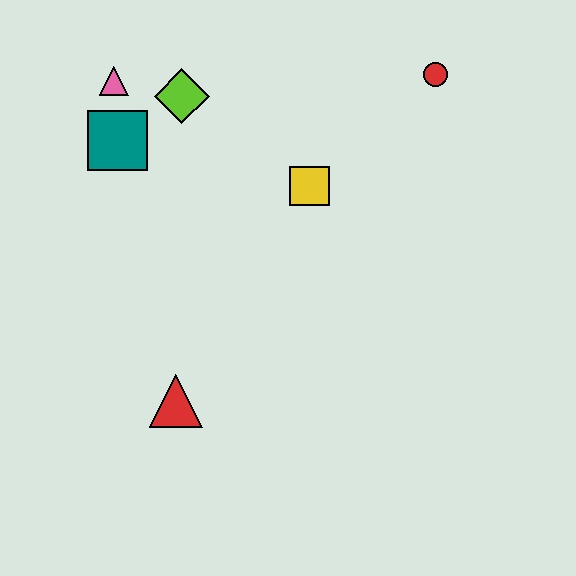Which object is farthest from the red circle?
The red triangle is farthest from the red circle.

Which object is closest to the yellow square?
The lime diamond is closest to the yellow square.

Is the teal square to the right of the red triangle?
No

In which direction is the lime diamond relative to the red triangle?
The lime diamond is above the red triangle.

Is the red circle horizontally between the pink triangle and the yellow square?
No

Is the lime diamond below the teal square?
No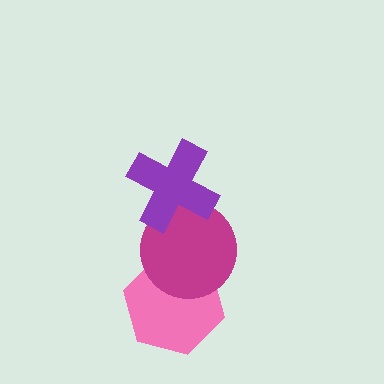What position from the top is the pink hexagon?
The pink hexagon is 3rd from the top.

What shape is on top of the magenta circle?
The purple cross is on top of the magenta circle.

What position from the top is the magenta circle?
The magenta circle is 2nd from the top.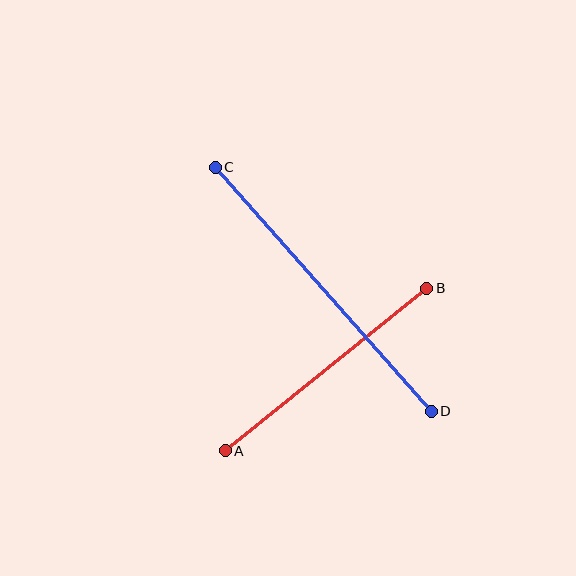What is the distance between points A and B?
The distance is approximately 259 pixels.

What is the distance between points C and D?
The distance is approximately 325 pixels.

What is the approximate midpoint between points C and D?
The midpoint is at approximately (323, 289) pixels.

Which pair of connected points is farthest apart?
Points C and D are farthest apart.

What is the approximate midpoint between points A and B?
The midpoint is at approximately (326, 370) pixels.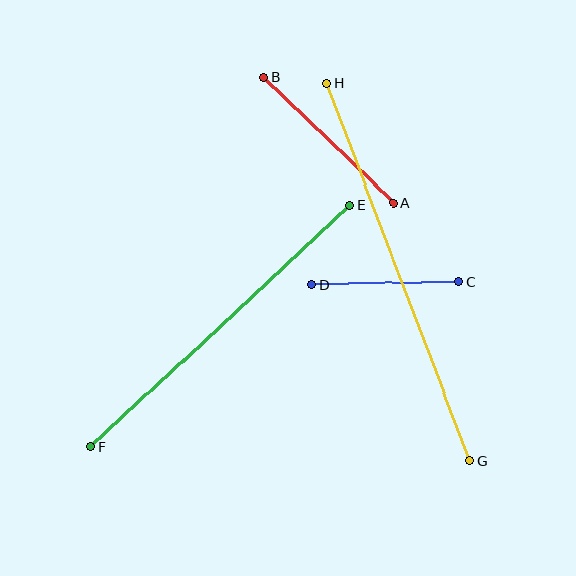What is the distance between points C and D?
The distance is approximately 147 pixels.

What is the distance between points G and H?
The distance is approximately 403 pixels.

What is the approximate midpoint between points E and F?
The midpoint is at approximately (220, 326) pixels.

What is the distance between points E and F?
The distance is approximately 354 pixels.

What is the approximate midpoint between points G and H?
The midpoint is at approximately (398, 272) pixels.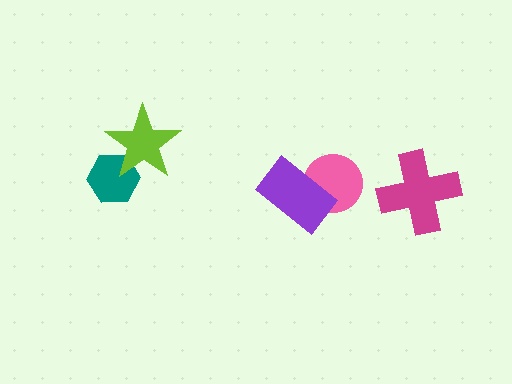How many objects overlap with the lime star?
1 object overlaps with the lime star.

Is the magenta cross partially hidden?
No, no other shape covers it.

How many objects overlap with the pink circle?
1 object overlaps with the pink circle.